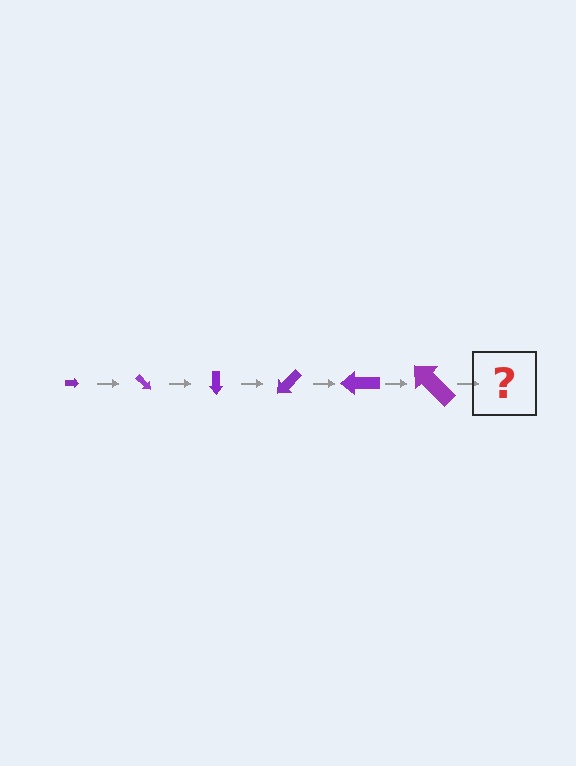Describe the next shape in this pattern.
It should be an arrow, larger than the previous one and rotated 270 degrees from the start.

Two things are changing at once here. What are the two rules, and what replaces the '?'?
The two rules are that the arrow grows larger each step and it rotates 45 degrees each step. The '?' should be an arrow, larger than the previous one and rotated 270 degrees from the start.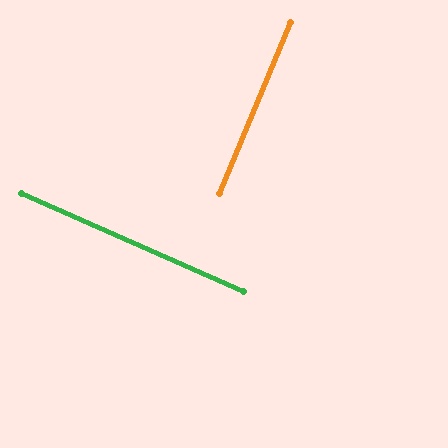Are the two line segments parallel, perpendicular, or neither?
Perpendicular — they meet at approximately 89°.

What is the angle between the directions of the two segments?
Approximately 89 degrees.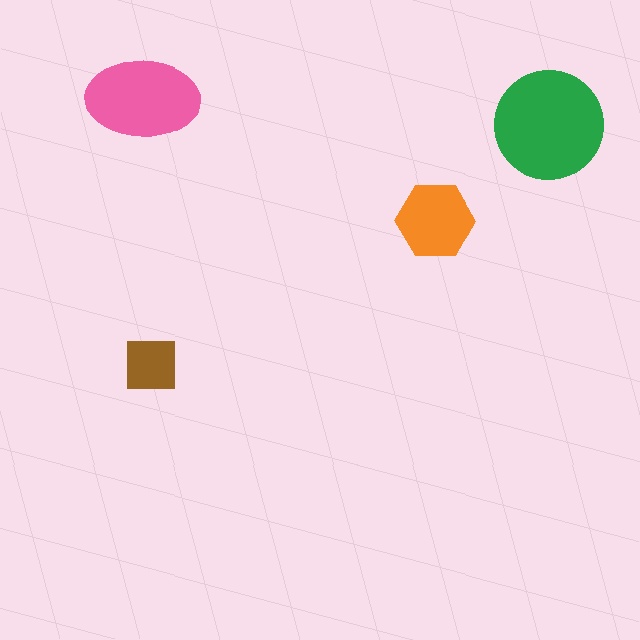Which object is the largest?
The green circle.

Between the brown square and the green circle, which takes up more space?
The green circle.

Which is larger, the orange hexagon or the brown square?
The orange hexagon.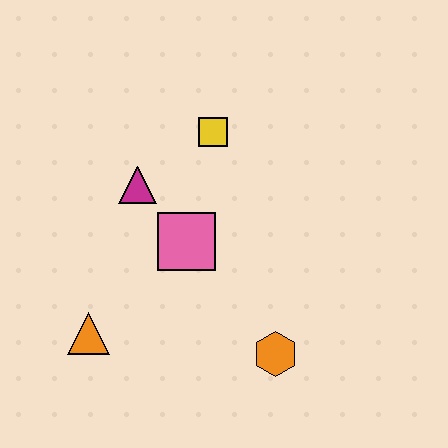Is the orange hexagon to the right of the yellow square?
Yes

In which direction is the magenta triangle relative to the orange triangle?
The magenta triangle is above the orange triangle.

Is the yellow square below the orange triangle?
No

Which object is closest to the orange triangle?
The pink square is closest to the orange triangle.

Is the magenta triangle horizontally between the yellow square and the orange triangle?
Yes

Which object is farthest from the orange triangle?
The yellow square is farthest from the orange triangle.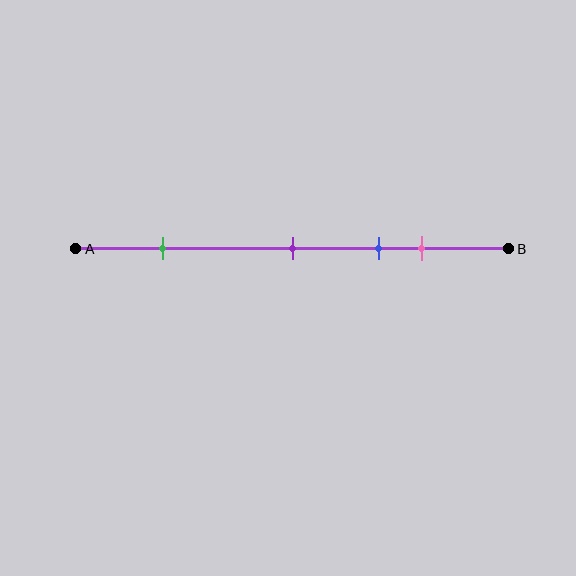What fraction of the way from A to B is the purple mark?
The purple mark is approximately 50% (0.5) of the way from A to B.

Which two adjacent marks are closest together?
The blue and pink marks are the closest adjacent pair.